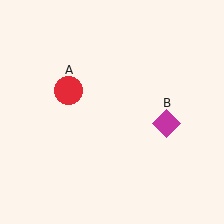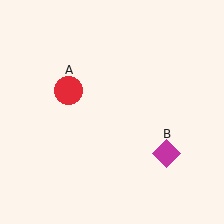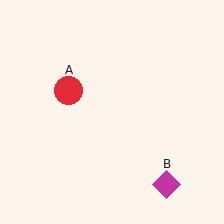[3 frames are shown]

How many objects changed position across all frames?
1 object changed position: magenta diamond (object B).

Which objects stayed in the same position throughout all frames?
Red circle (object A) remained stationary.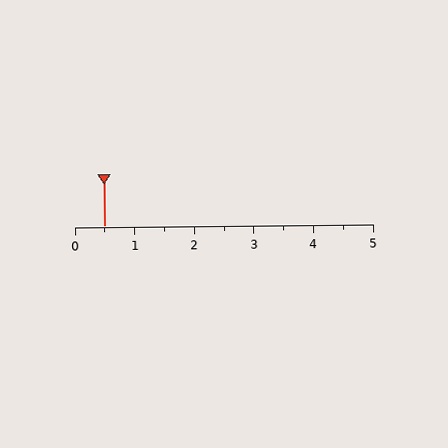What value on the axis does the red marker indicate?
The marker indicates approximately 0.5.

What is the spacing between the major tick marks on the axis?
The major ticks are spaced 1 apart.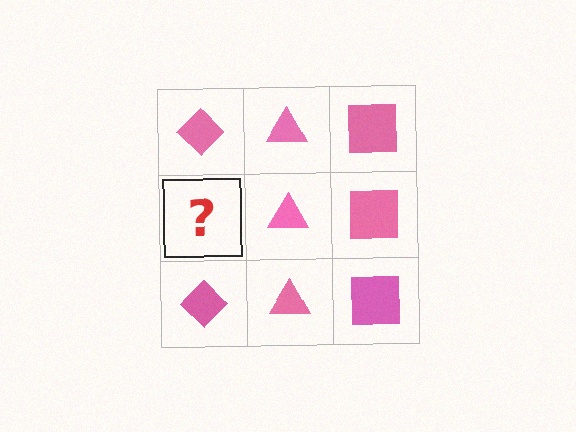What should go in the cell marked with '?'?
The missing cell should contain a pink diamond.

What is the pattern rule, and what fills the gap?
The rule is that each column has a consistent shape. The gap should be filled with a pink diamond.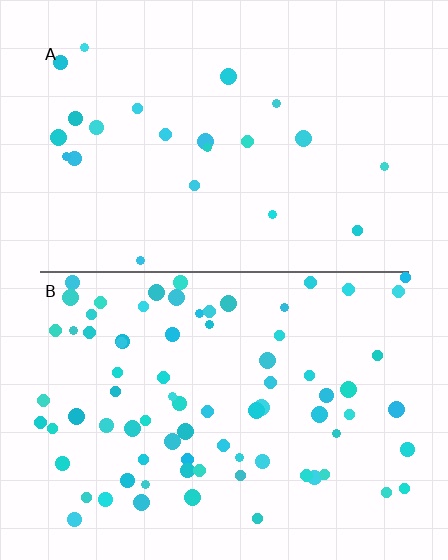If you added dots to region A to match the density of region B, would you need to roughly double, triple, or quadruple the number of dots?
Approximately triple.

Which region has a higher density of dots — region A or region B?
B (the bottom).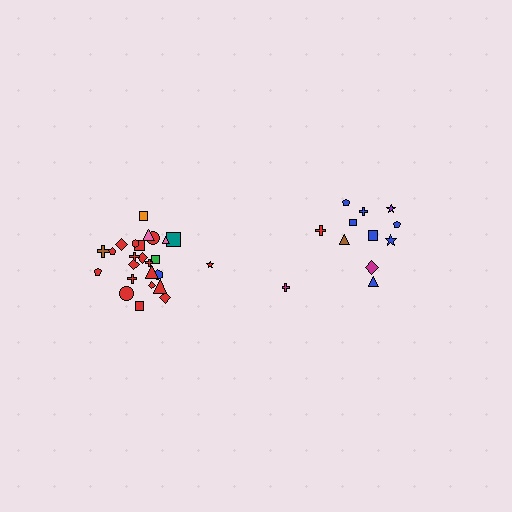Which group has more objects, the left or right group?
The left group.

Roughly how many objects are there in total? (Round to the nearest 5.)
Roughly 35 objects in total.